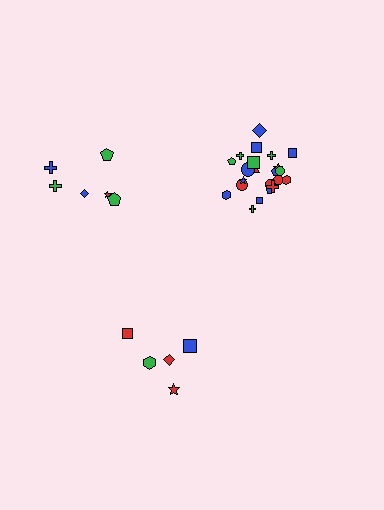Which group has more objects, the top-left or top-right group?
The top-right group.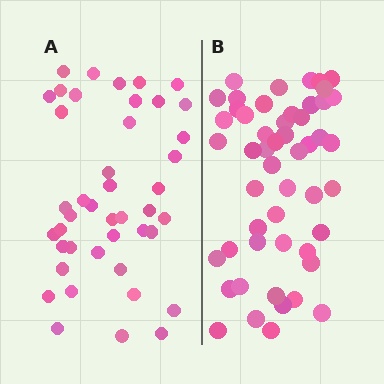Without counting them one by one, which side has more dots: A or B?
Region B (the right region) has more dots.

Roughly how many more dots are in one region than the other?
Region B has roughly 8 or so more dots than region A.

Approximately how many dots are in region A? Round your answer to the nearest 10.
About 40 dots. (The exact count is 43, which rounds to 40.)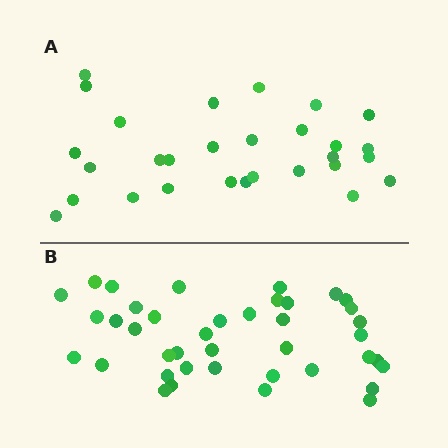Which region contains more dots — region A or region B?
Region B (the bottom region) has more dots.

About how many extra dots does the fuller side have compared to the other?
Region B has roughly 12 or so more dots than region A.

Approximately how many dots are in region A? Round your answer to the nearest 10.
About 30 dots. (The exact count is 29, which rounds to 30.)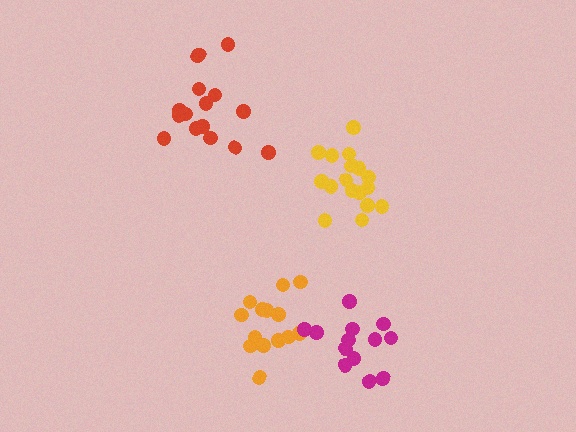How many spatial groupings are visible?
There are 4 spatial groupings.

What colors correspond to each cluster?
The clusters are colored: orange, red, yellow, magenta.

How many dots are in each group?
Group 1: 15 dots, Group 2: 16 dots, Group 3: 17 dots, Group 4: 13 dots (61 total).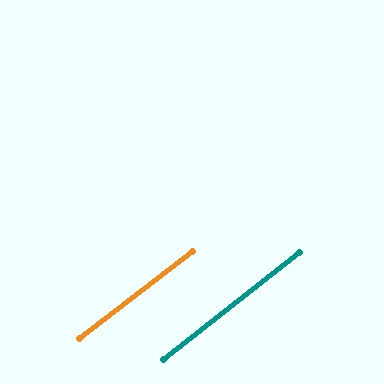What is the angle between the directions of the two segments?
Approximately 0 degrees.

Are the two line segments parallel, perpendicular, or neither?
Parallel — their directions differ by only 0.4°.